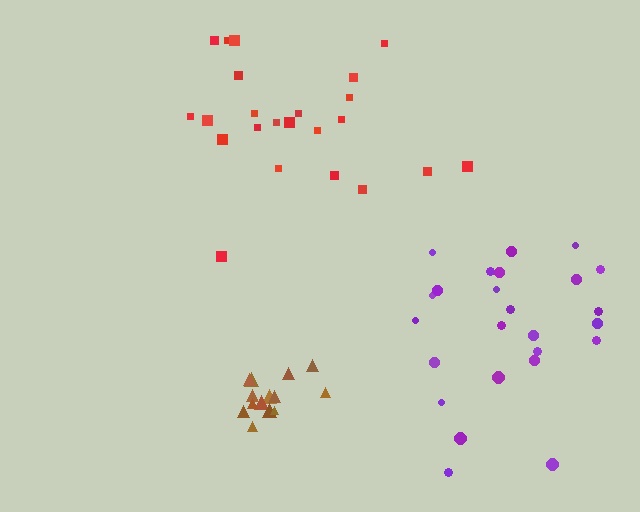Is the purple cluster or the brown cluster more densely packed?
Brown.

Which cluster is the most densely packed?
Brown.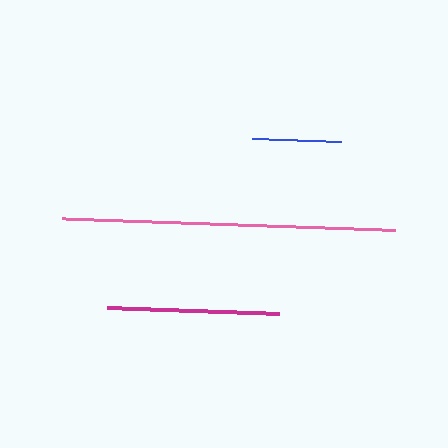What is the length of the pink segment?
The pink segment is approximately 333 pixels long.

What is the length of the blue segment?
The blue segment is approximately 89 pixels long.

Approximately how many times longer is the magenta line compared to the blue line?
The magenta line is approximately 1.9 times the length of the blue line.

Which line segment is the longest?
The pink line is the longest at approximately 333 pixels.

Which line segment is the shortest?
The blue line is the shortest at approximately 89 pixels.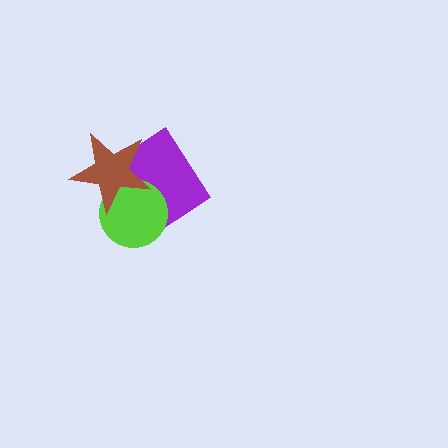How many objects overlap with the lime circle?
2 objects overlap with the lime circle.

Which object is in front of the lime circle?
The brown star is in front of the lime circle.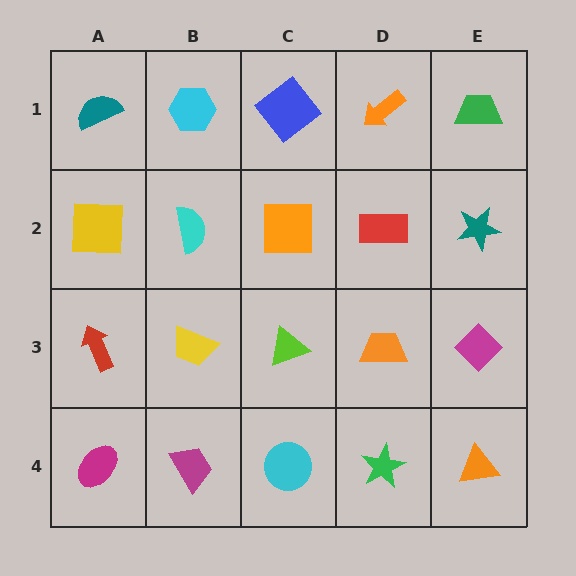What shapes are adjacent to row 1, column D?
A red rectangle (row 2, column D), a blue diamond (row 1, column C), a green trapezoid (row 1, column E).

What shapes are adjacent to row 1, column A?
A yellow square (row 2, column A), a cyan hexagon (row 1, column B).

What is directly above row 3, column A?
A yellow square.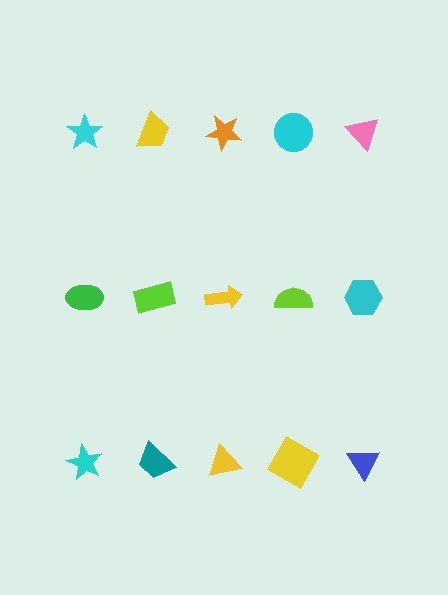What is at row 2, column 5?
A cyan hexagon.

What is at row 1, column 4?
A cyan circle.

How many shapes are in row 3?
5 shapes.